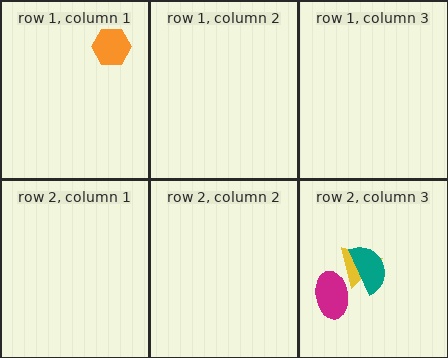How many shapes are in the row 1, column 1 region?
1.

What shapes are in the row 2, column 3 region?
The yellow triangle, the magenta ellipse, the teal semicircle.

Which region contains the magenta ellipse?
The row 2, column 3 region.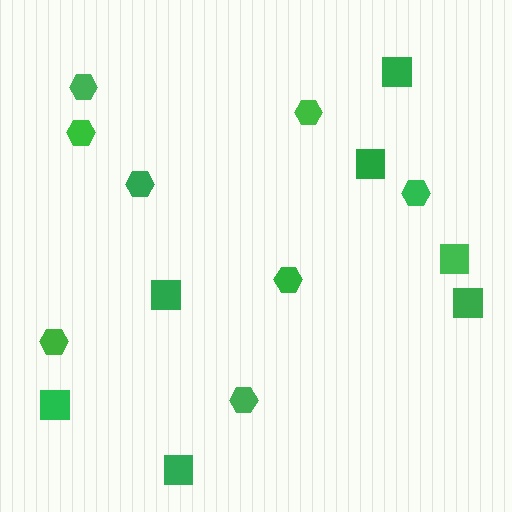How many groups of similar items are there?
There are 2 groups: one group of hexagons (8) and one group of squares (7).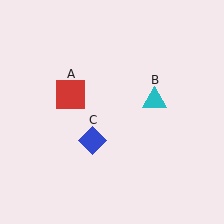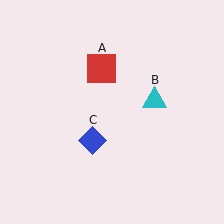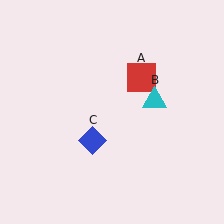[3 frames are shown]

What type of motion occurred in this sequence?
The red square (object A) rotated clockwise around the center of the scene.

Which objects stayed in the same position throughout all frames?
Cyan triangle (object B) and blue diamond (object C) remained stationary.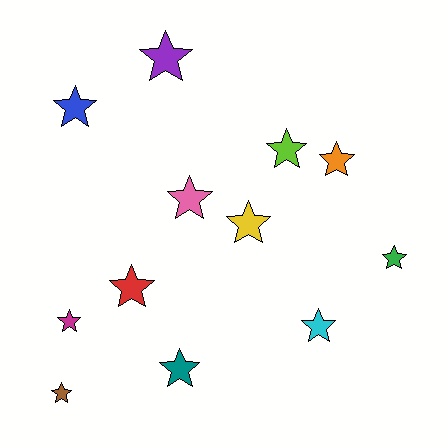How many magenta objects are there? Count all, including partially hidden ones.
There is 1 magenta object.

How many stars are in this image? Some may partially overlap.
There are 12 stars.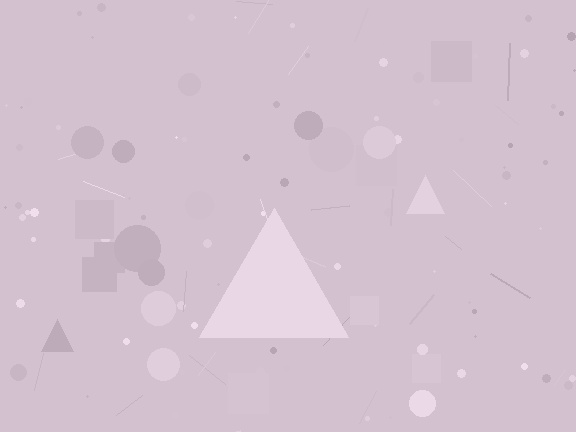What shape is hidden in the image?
A triangle is hidden in the image.